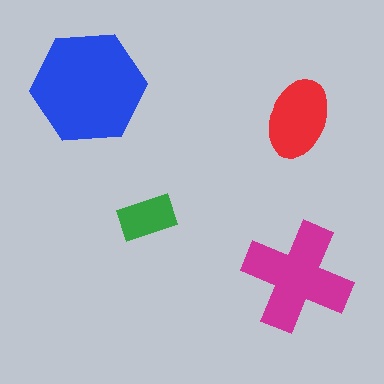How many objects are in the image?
There are 4 objects in the image.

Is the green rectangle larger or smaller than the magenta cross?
Smaller.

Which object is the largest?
The blue hexagon.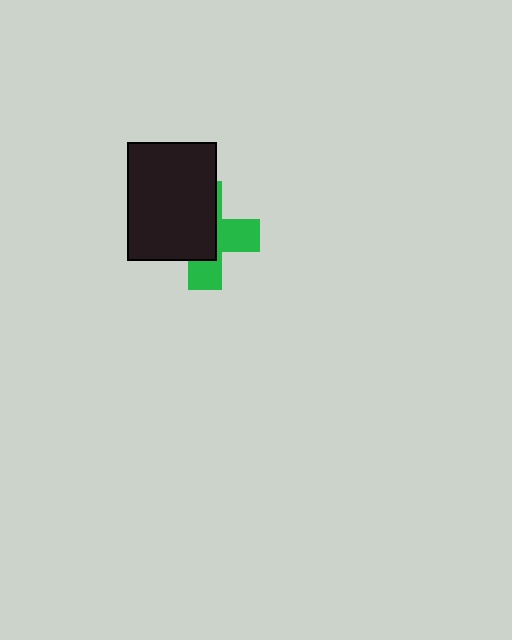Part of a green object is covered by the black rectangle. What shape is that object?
It is a cross.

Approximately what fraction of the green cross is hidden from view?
Roughly 59% of the green cross is hidden behind the black rectangle.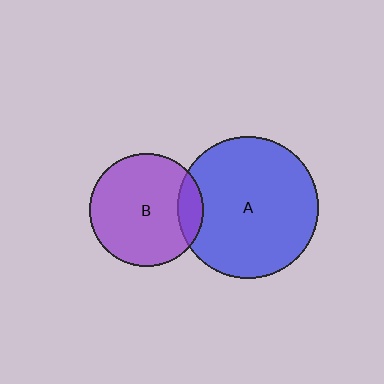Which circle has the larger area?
Circle A (blue).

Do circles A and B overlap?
Yes.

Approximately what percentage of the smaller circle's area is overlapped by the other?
Approximately 15%.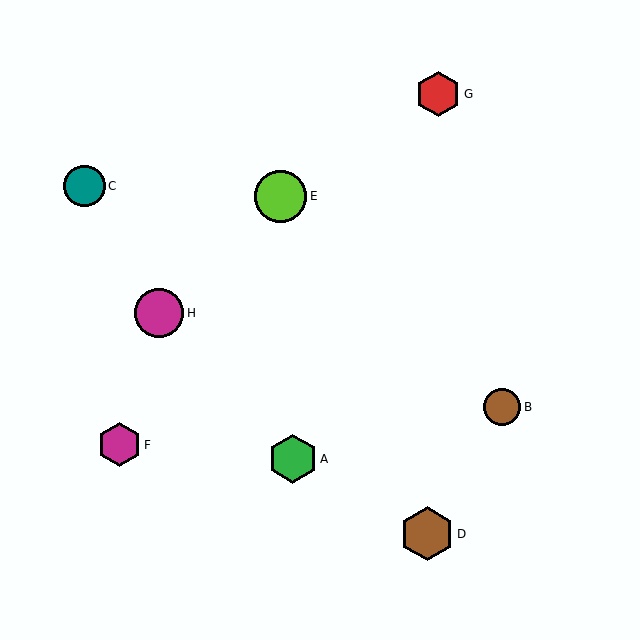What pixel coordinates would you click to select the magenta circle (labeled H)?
Click at (159, 313) to select the magenta circle H.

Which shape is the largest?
The brown hexagon (labeled D) is the largest.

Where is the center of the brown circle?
The center of the brown circle is at (502, 407).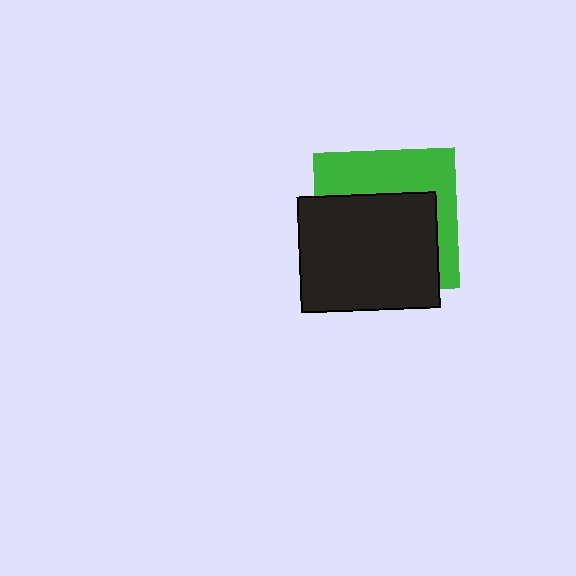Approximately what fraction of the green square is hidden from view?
Roughly 59% of the green square is hidden behind the black rectangle.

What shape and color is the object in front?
The object in front is a black rectangle.